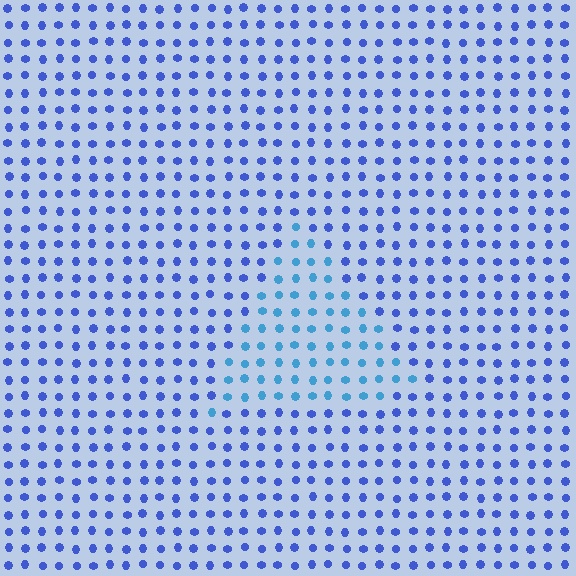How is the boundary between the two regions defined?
The boundary is defined purely by a slight shift in hue (about 29 degrees). Spacing, size, and orientation are identical on both sides.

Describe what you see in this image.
The image is filled with small blue elements in a uniform arrangement. A triangle-shaped region is visible where the elements are tinted to a slightly different hue, forming a subtle color boundary.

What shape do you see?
I see a triangle.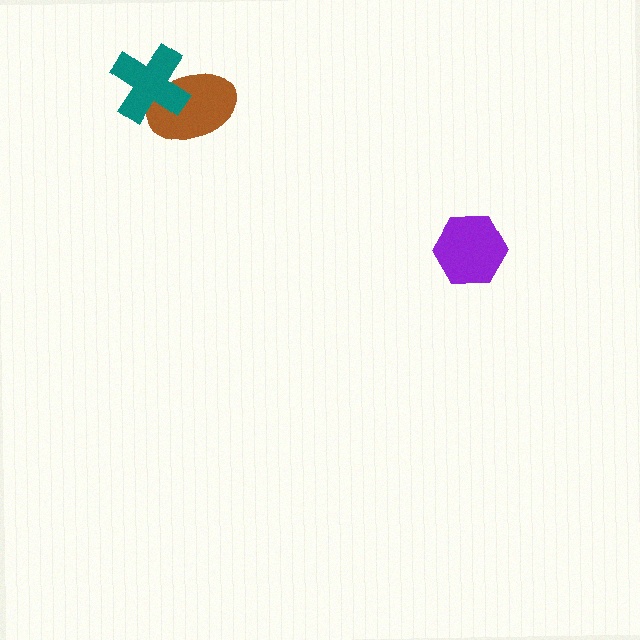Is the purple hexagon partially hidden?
No, no other shape covers it.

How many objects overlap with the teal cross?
1 object overlaps with the teal cross.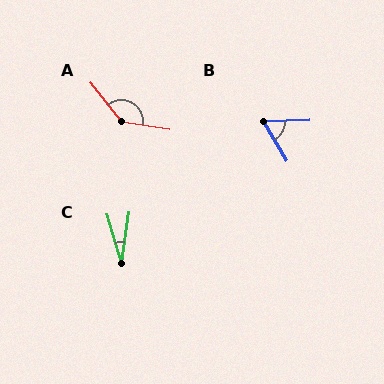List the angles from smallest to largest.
C (24°), B (61°), A (137°).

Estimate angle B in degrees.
Approximately 61 degrees.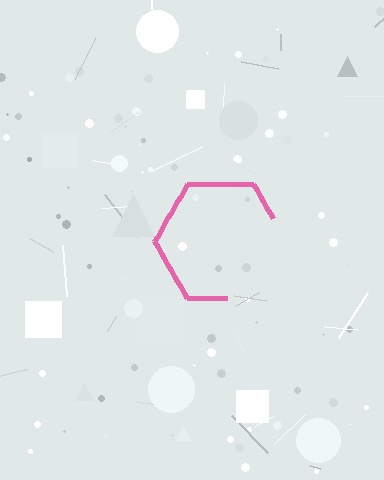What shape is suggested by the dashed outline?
The dashed outline suggests a hexagon.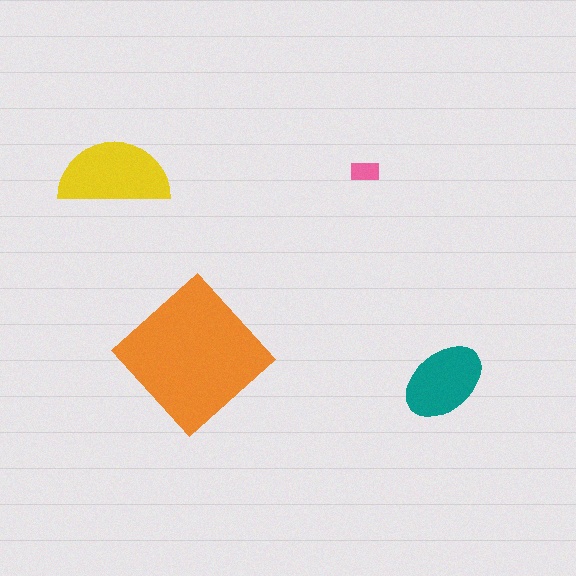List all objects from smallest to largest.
The pink rectangle, the teal ellipse, the yellow semicircle, the orange diamond.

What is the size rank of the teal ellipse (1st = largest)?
3rd.